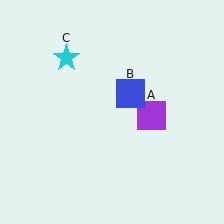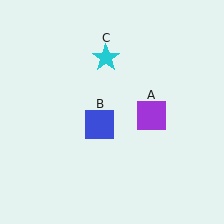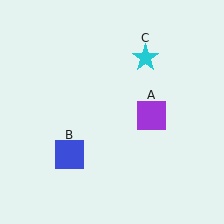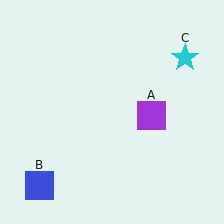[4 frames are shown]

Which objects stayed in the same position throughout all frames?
Purple square (object A) remained stationary.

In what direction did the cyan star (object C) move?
The cyan star (object C) moved right.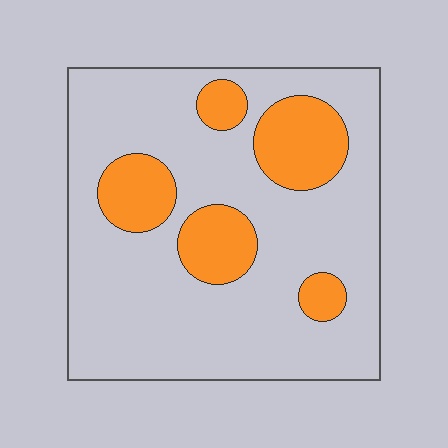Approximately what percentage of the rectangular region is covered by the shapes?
Approximately 20%.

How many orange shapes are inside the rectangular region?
5.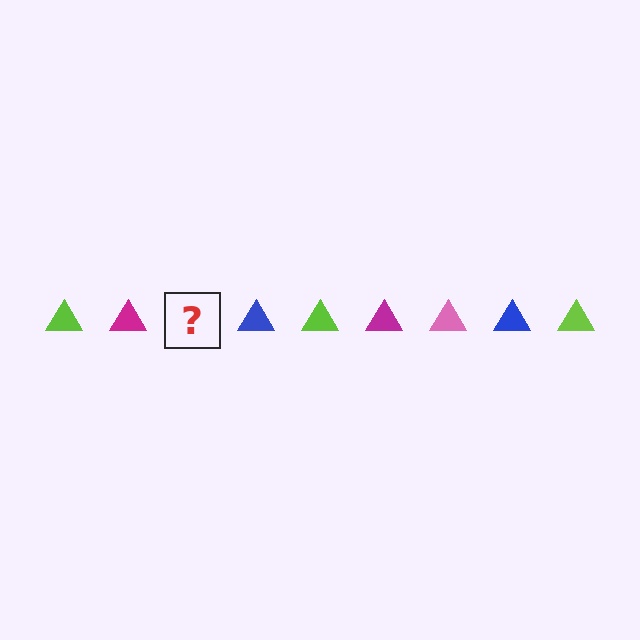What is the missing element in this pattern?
The missing element is a pink triangle.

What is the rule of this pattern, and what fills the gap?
The rule is that the pattern cycles through lime, magenta, pink, blue triangles. The gap should be filled with a pink triangle.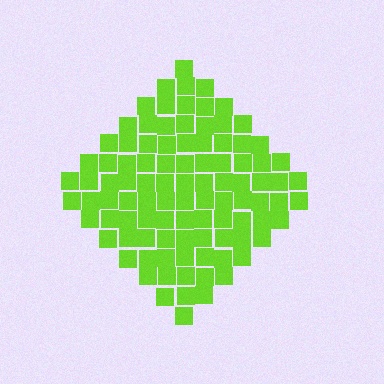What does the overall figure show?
The overall figure shows a diamond.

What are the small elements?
The small elements are squares.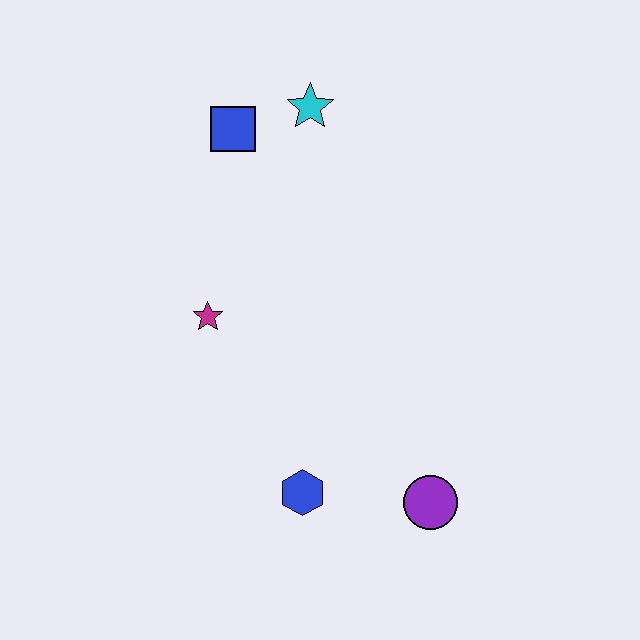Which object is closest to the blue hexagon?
The purple circle is closest to the blue hexagon.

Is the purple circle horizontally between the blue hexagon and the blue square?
No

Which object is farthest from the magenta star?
The purple circle is farthest from the magenta star.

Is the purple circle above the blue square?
No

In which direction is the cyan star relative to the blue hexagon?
The cyan star is above the blue hexagon.